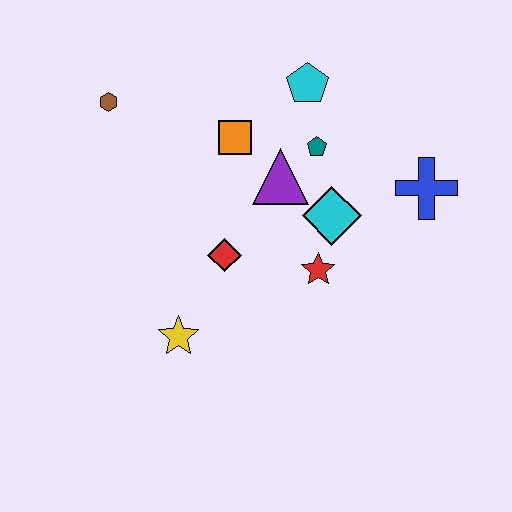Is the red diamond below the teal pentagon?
Yes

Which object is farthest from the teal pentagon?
The yellow star is farthest from the teal pentagon.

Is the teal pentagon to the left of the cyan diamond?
Yes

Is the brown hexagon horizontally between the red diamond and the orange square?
No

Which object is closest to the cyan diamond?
The red star is closest to the cyan diamond.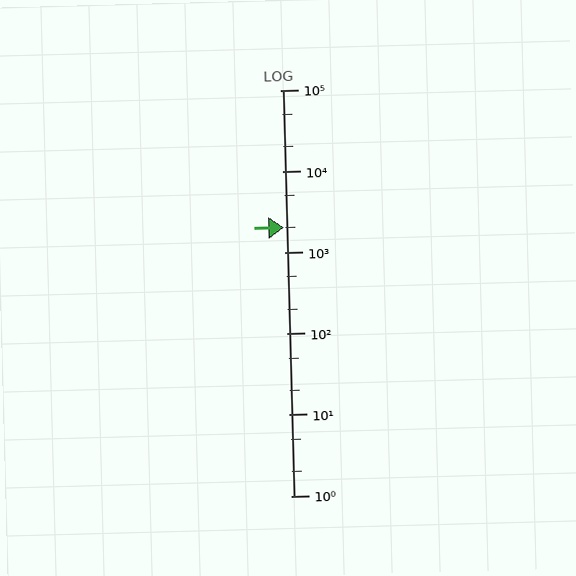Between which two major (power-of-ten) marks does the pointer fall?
The pointer is between 1000 and 10000.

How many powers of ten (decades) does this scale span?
The scale spans 5 decades, from 1 to 100000.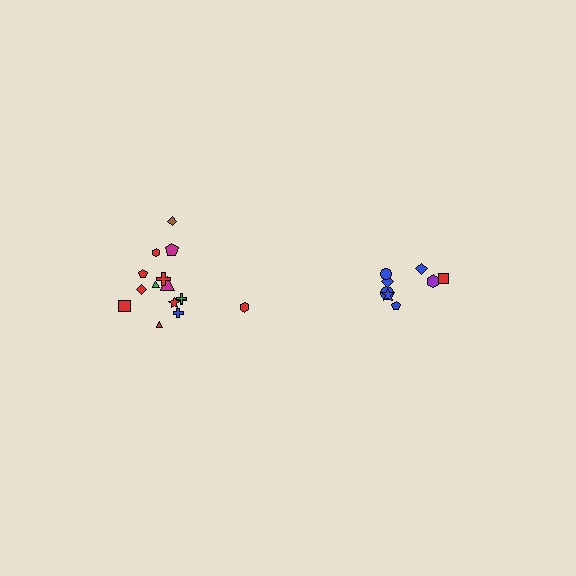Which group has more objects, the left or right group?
The left group.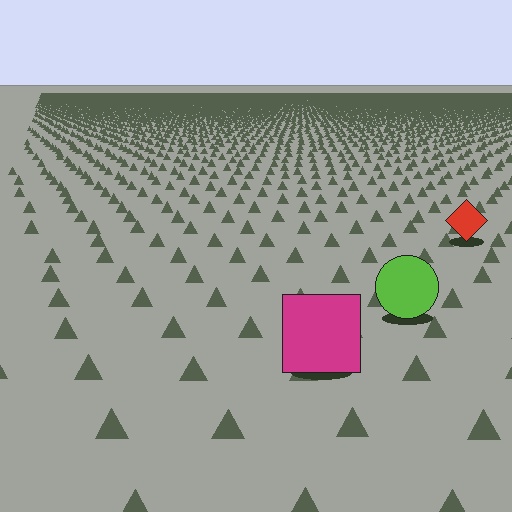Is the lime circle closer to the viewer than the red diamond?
Yes. The lime circle is closer — you can tell from the texture gradient: the ground texture is coarser near it.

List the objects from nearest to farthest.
From nearest to farthest: the magenta square, the lime circle, the red diamond.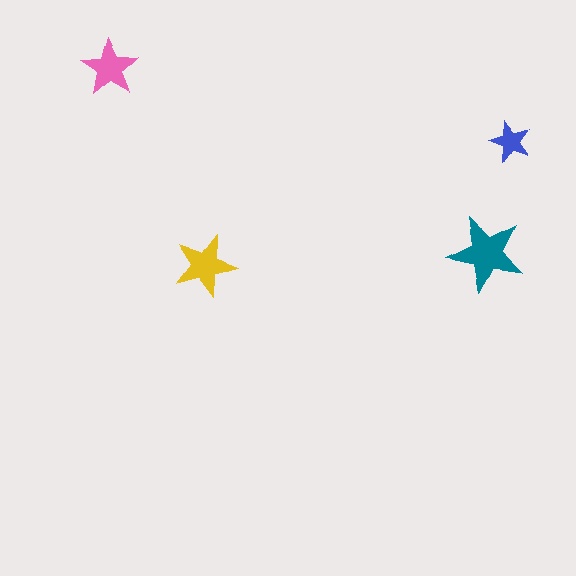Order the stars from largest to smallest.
the teal one, the yellow one, the pink one, the blue one.